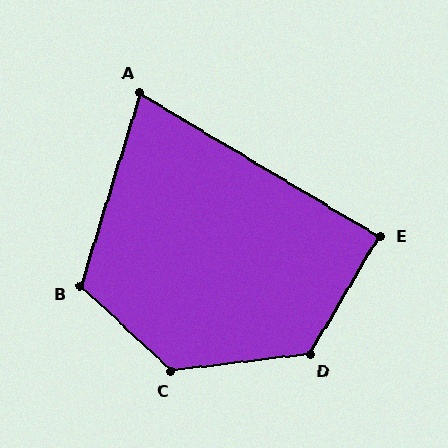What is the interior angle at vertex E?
Approximately 90 degrees (approximately right).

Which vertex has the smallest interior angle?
A, at approximately 76 degrees.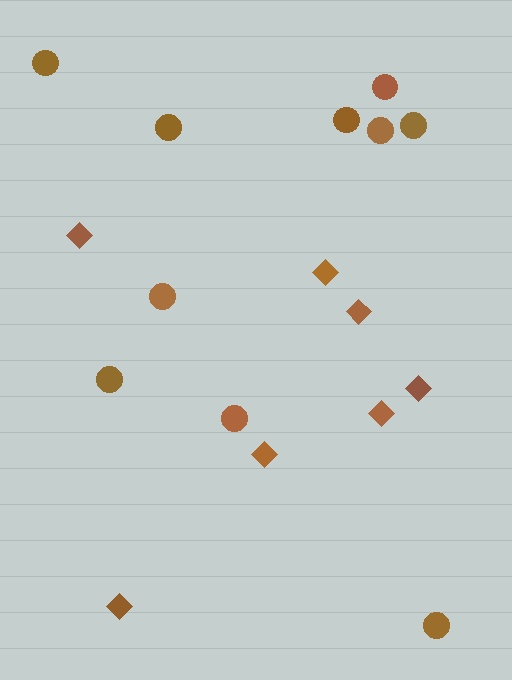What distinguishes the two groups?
There are 2 groups: one group of circles (10) and one group of diamonds (7).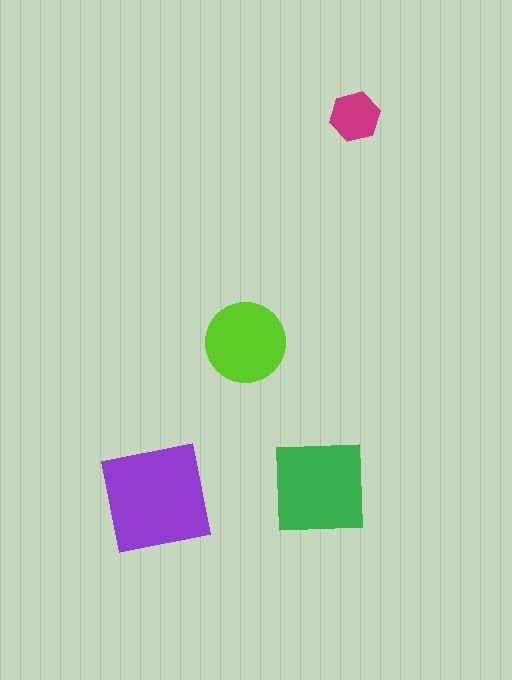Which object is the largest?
The purple square.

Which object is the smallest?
The magenta hexagon.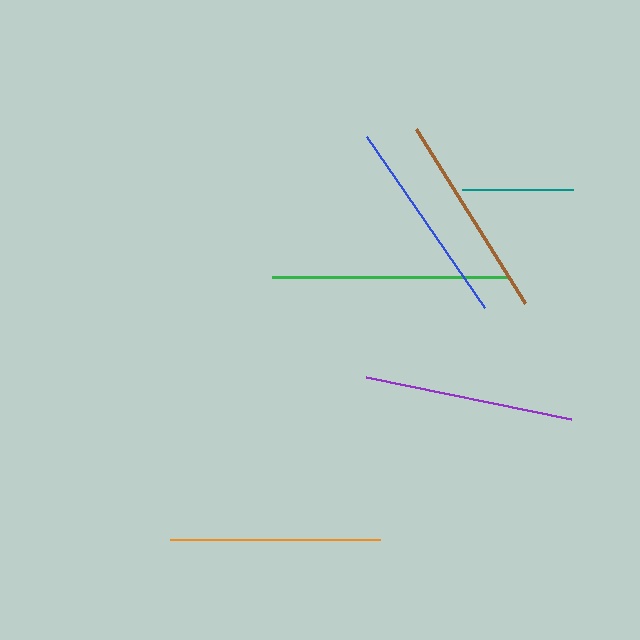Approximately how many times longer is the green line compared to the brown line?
The green line is approximately 1.2 times the length of the brown line.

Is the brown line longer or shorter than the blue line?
The blue line is longer than the brown line.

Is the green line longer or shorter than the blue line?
The green line is longer than the blue line.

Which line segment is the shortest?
The teal line is the shortest at approximately 111 pixels.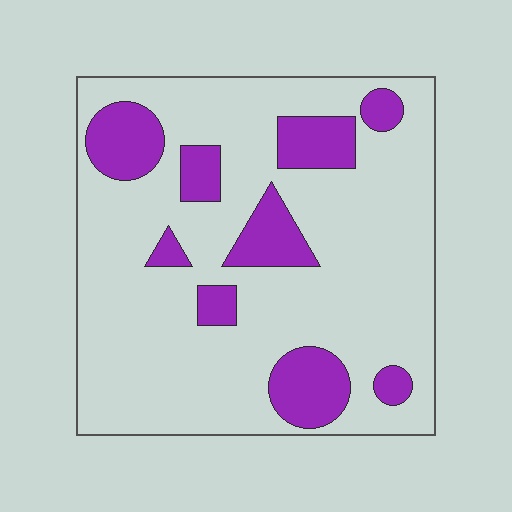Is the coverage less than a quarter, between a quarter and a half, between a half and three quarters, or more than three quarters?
Less than a quarter.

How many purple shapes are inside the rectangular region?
9.